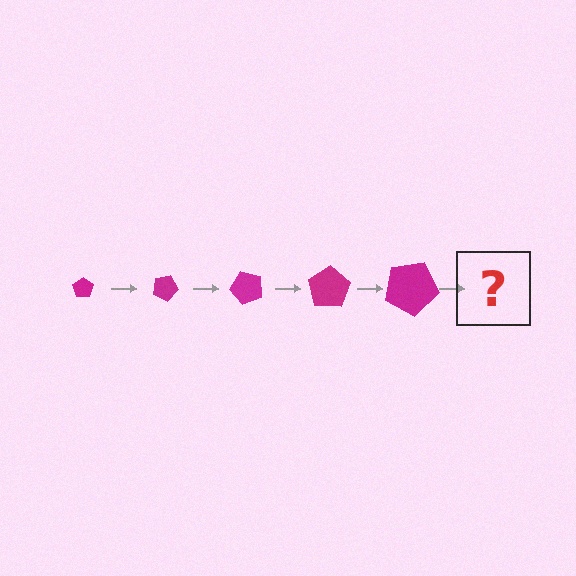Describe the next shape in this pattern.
It should be a pentagon, larger than the previous one and rotated 125 degrees from the start.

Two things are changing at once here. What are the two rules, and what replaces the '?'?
The two rules are that the pentagon grows larger each step and it rotates 25 degrees each step. The '?' should be a pentagon, larger than the previous one and rotated 125 degrees from the start.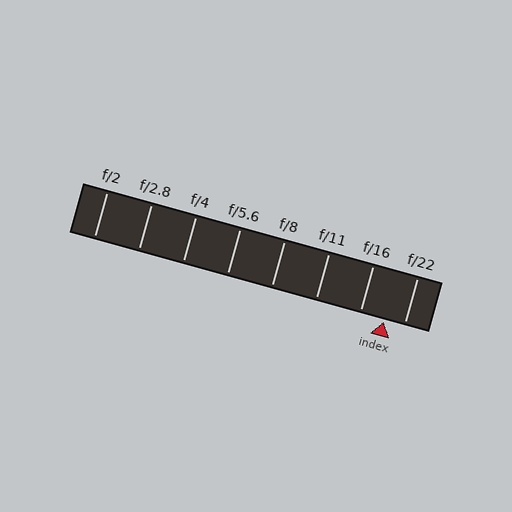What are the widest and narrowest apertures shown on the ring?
The widest aperture shown is f/2 and the narrowest is f/22.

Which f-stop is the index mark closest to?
The index mark is closest to f/22.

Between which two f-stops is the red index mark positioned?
The index mark is between f/16 and f/22.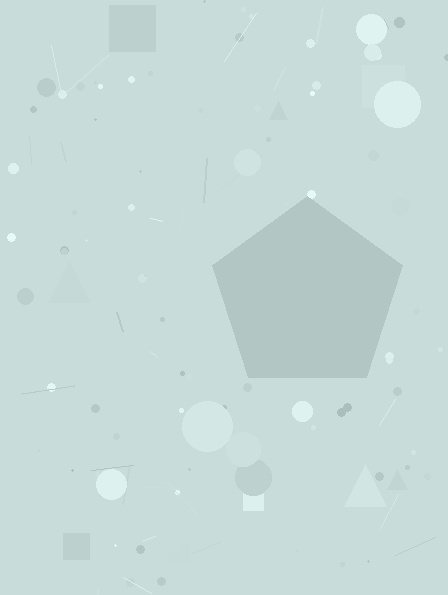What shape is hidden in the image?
A pentagon is hidden in the image.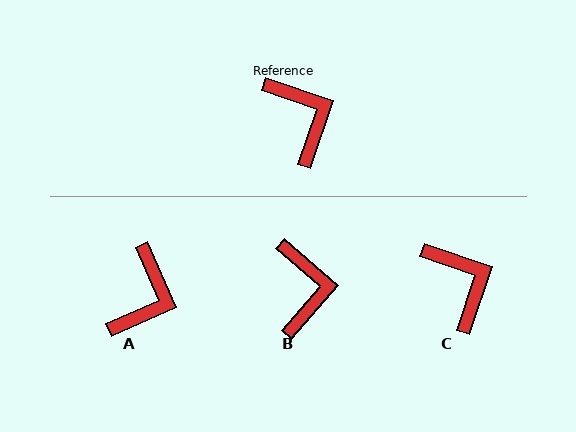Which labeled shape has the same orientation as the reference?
C.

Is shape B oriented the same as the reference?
No, it is off by about 22 degrees.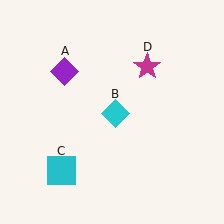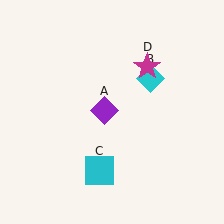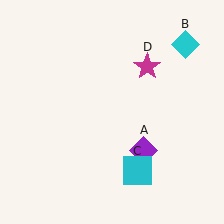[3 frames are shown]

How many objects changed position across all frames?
3 objects changed position: purple diamond (object A), cyan diamond (object B), cyan square (object C).